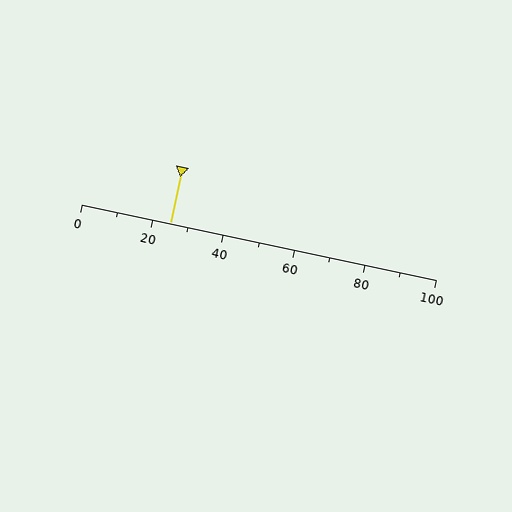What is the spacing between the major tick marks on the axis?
The major ticks are spaced 20 apart.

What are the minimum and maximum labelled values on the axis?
The axis runs from 0 to 100.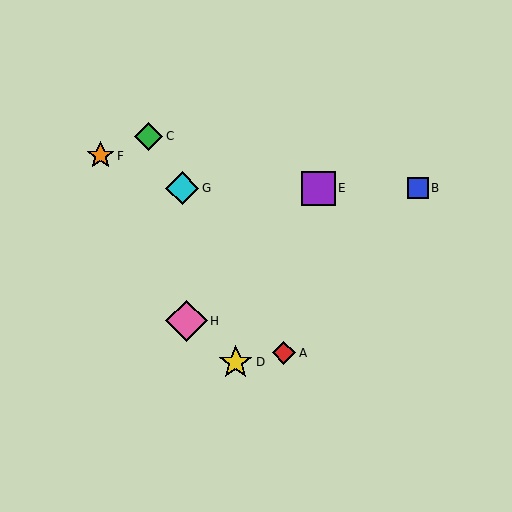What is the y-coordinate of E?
Object E is at y≈188.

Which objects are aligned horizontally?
Objects B, E, G are aligned horizontally.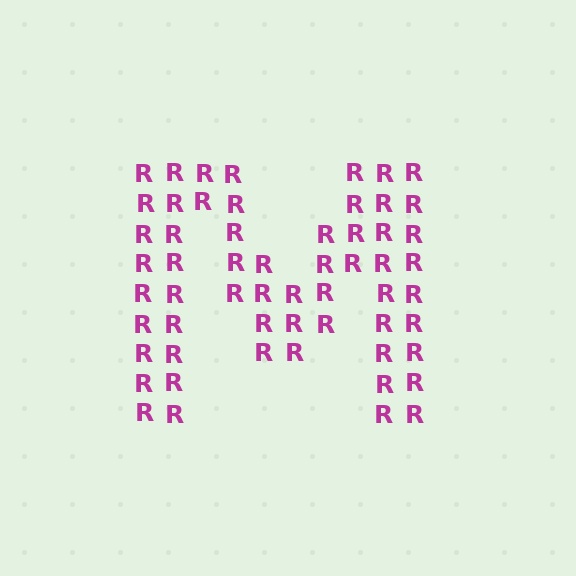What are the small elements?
The small elements are letter R's.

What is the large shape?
The large shape is the letter M.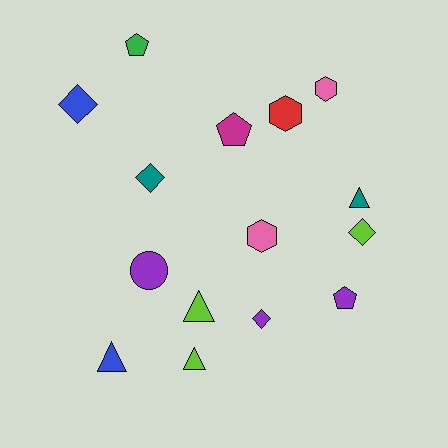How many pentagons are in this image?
There are 3 pentagons.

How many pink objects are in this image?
There are 2 pink objects.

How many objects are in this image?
There are 15 objects.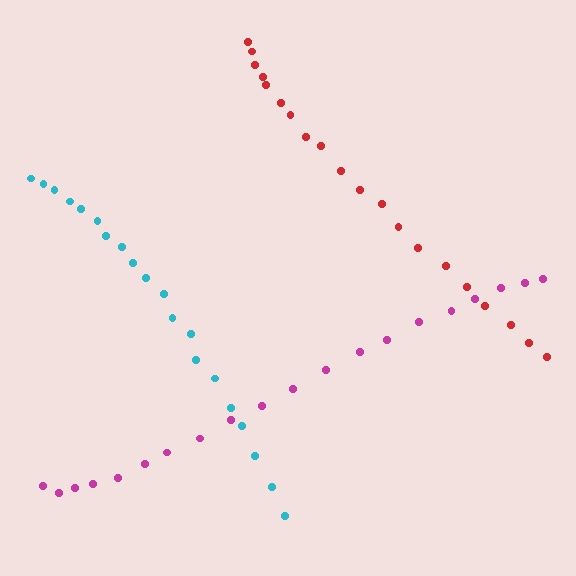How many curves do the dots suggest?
There are 3 distinct paths.